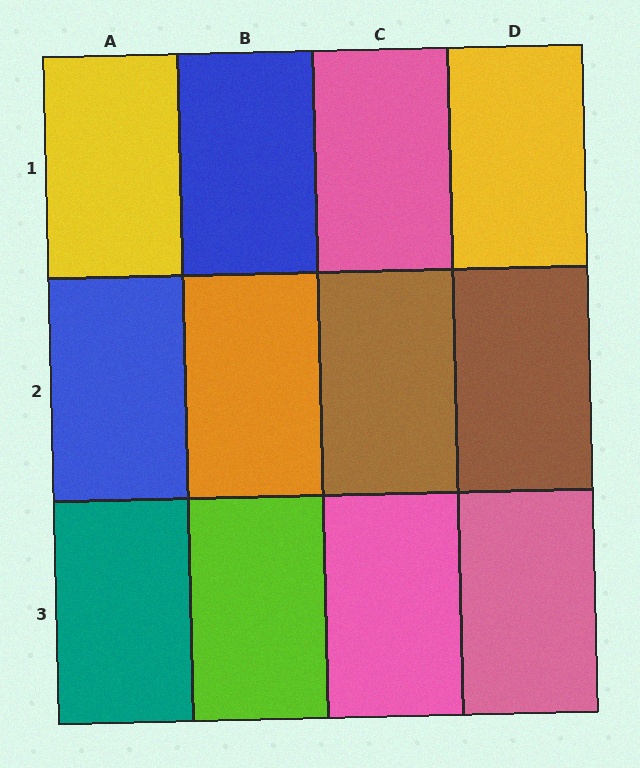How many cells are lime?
1 cell is lime.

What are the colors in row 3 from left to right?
Teal, lime, pink, pink.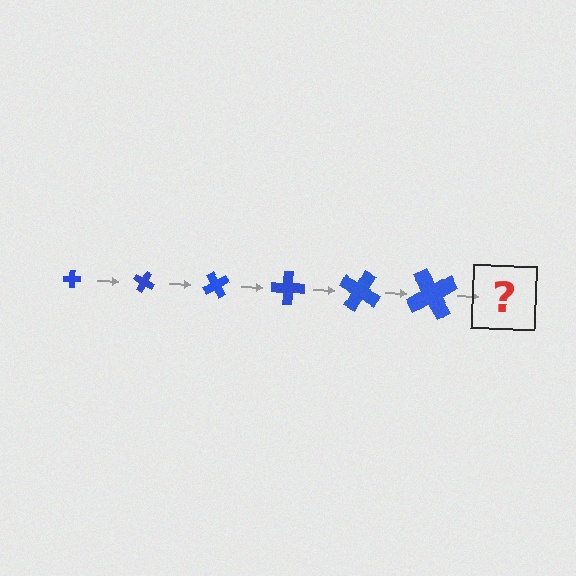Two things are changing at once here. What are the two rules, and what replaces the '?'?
The two rules are that the cross grows larger each step and it rotates 30 degrees each step. The '?' should be a cross, larger than the previous one and rotated 180 degrees from the start.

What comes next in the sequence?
The next element should be a cross, larger than the previous one and rotated 180 degrees from the start.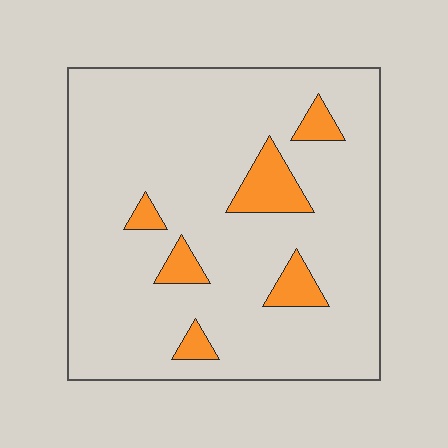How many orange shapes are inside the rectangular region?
6.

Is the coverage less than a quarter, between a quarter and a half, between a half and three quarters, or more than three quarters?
Less than a quarter.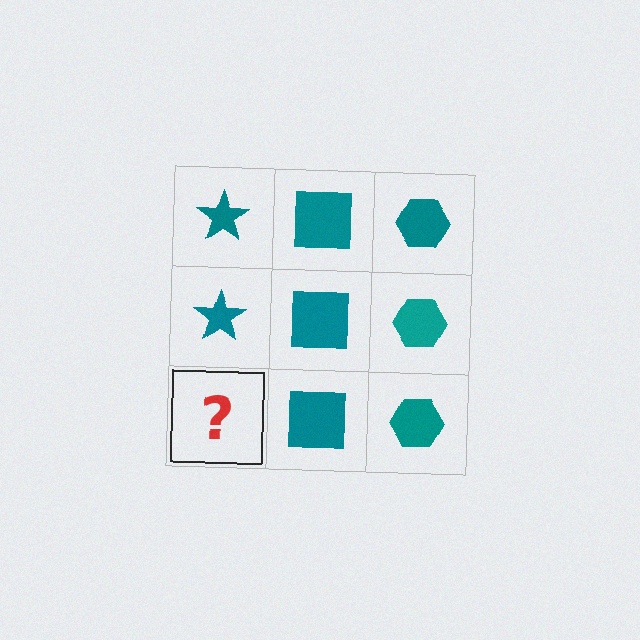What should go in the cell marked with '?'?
The missing cell should contain a teal star.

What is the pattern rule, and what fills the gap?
The rule is that each column has a consistent shape. The gap should be filled with a teal star.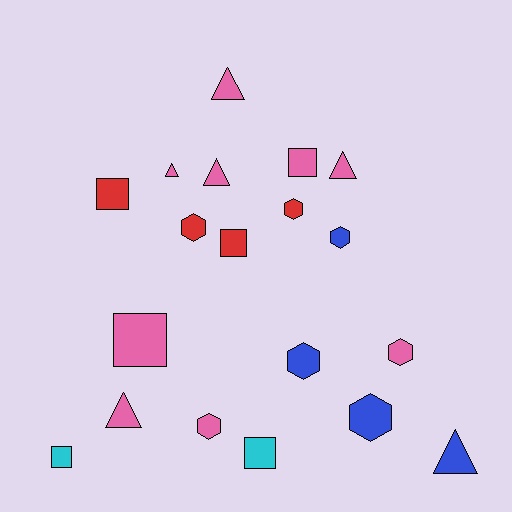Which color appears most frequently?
Pink, with 9 objects.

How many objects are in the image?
There are 19 objects.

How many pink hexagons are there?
There are 2 pink hexagons.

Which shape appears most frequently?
Hexagon, with 7 objects.